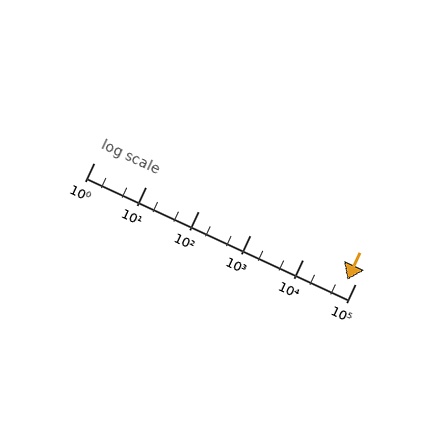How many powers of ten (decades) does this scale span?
The scale spans 5 decades, from 1 to 100000.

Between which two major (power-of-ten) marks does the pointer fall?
The pointer is between 10000 and 100000.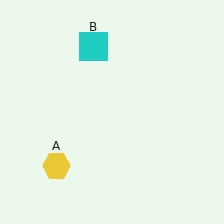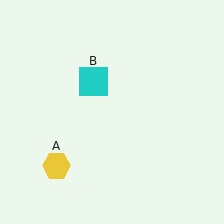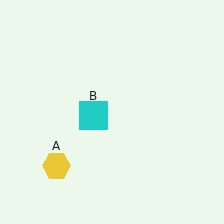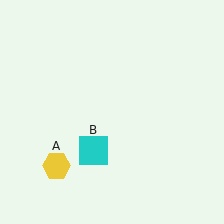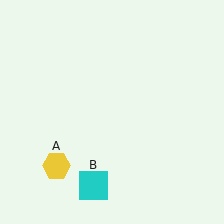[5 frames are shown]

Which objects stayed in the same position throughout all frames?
Yellow hexagon (object A) remained stationary.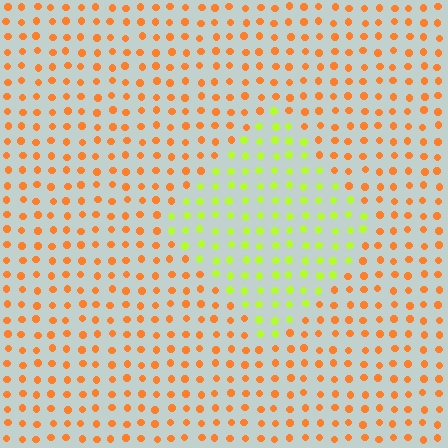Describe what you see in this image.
The image is filled with small orange elements in a uniform arrangement. A diamond-shaped region is visible where the elements are tinted to a slightly different hue, forming a subtle color boundary.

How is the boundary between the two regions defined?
The boundary is defined purely by a slight shift in hue (about 58 degrees). Spacing, size, and orientation are identical on both sides.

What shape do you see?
I see a diamond.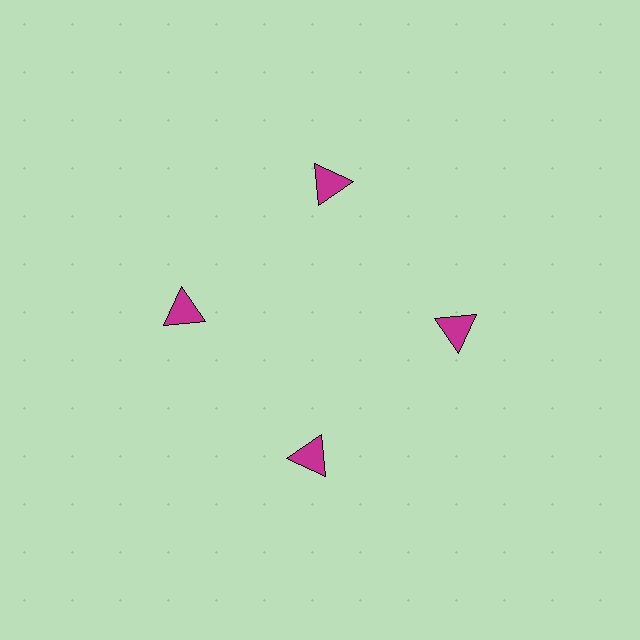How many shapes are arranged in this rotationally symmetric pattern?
There are 4 shapes, arranged in 4 groups of 1.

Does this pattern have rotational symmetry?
Yes, this pattern has 4-fold rotational symmetry. It looks the same after rotating 90 degrees around the center.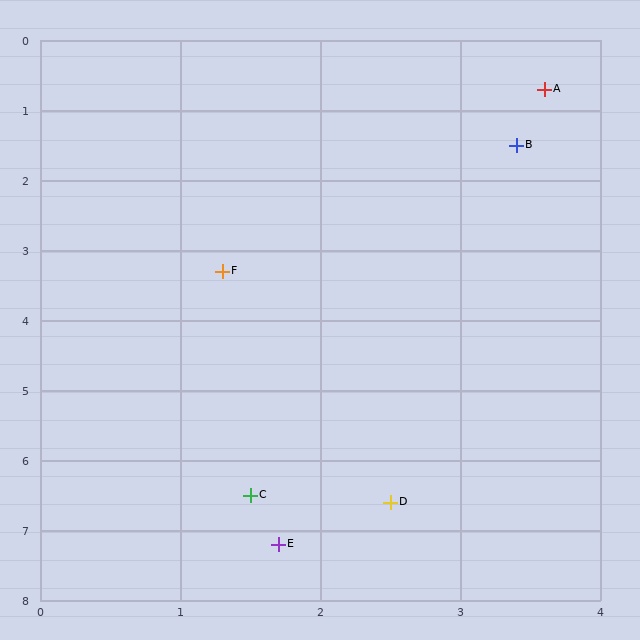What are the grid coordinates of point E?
Point E is at approximately (1.7, 7.2).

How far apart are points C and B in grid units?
Points C and B are about 5.3 grid units apart.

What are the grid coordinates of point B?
Point B is at approximately (3.4, 1.5).